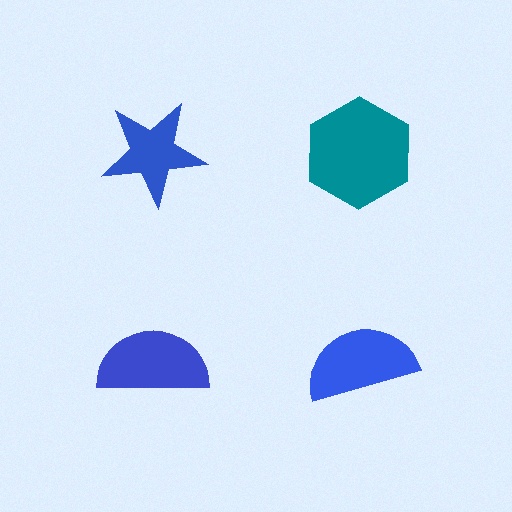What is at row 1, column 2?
A teal hexagon.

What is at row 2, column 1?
A blue semicircle.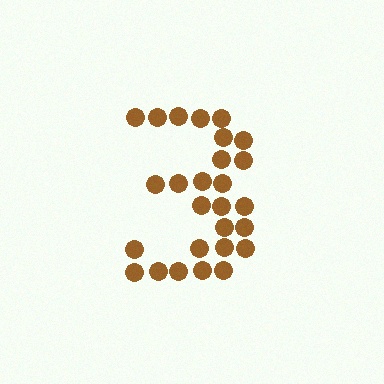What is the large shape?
The large shape is the digit 3.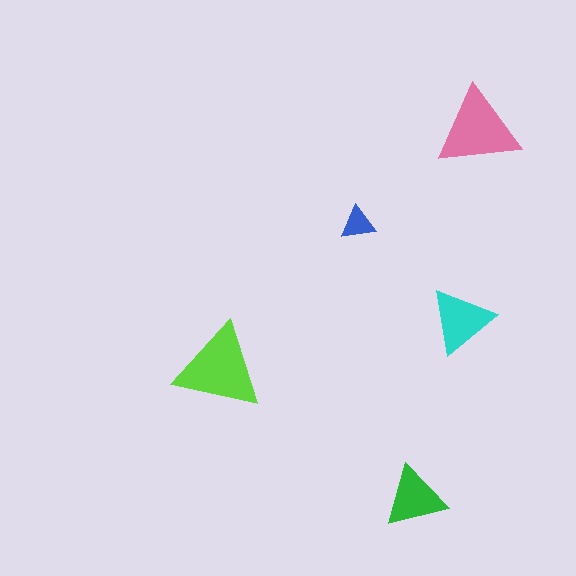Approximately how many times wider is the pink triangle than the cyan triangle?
About 1.5 times wider.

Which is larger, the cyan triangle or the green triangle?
The cyan one.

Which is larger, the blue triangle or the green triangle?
The green one.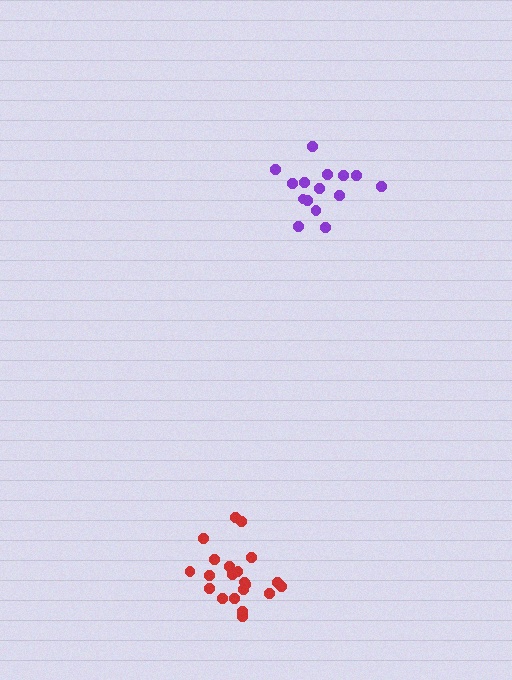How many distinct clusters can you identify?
There are 2 distinct clusters.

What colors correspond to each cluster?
The clusters are colored: red, purple.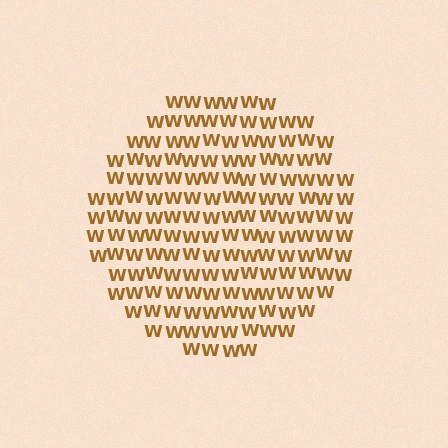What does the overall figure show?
The overall figure shows a circle.